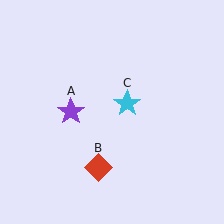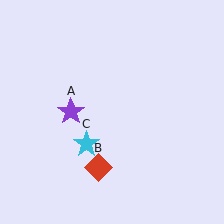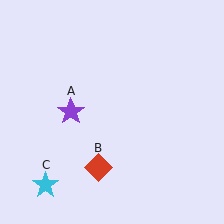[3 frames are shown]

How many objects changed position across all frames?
1 object changed position: cyan star (object C).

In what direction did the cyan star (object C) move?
The cyan star (object C) moved down and to the left.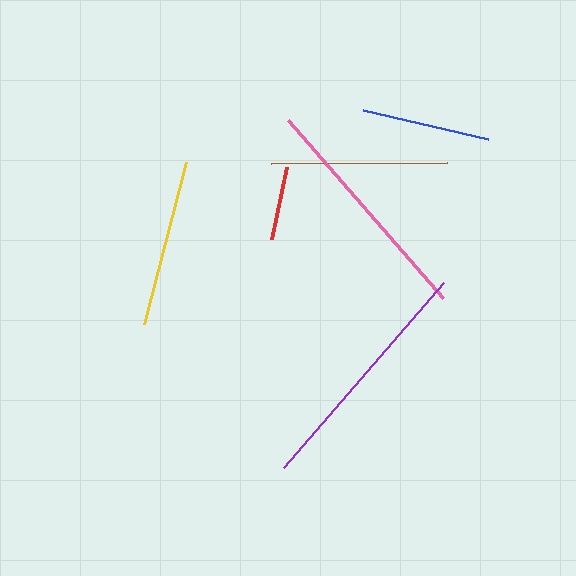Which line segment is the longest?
The purple line is the longest at approximately 245 pixels.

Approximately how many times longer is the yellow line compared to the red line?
The yellow line is approximately 2.3 times the length of the red line.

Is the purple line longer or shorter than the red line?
The purple line is longer than the red line.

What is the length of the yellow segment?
The yellow segment is approximately 168 pixels long.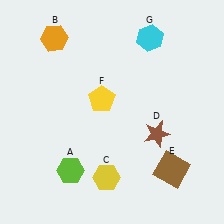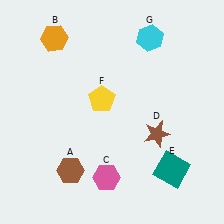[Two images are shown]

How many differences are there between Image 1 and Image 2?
There are 3 differences between the two images.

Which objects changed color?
A changed from lime to brown. C changed from yellow to pink. E changed from brown to teal.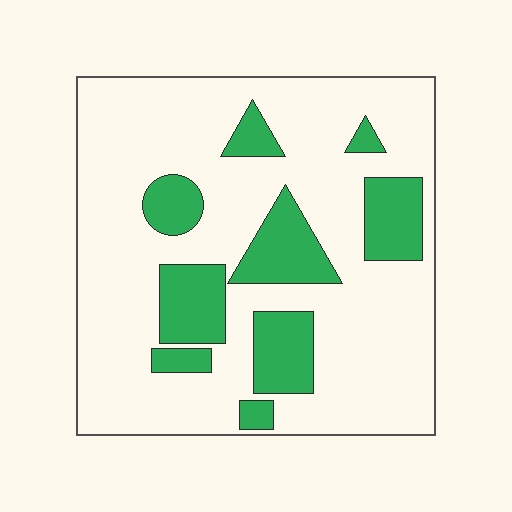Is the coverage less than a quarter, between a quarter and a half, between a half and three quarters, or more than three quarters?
Less than a quarter.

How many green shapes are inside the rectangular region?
9.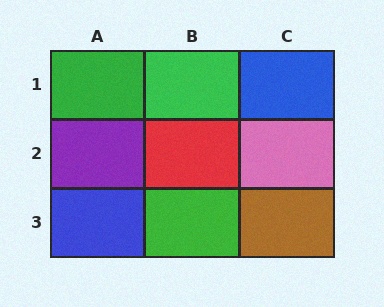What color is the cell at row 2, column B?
Red.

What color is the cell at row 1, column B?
Green.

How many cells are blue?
2 cells are blue.